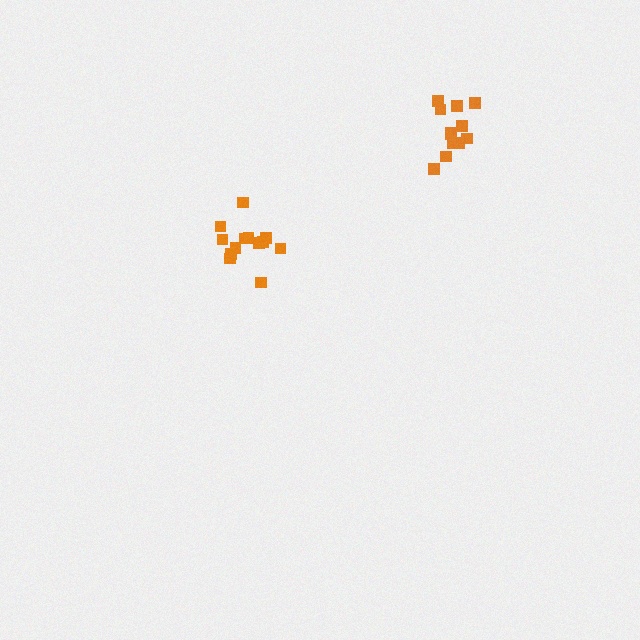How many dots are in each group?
Group 1: 12 dots, Group 2: 13 dots (25 total).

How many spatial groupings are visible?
There are 2 spatial groupings.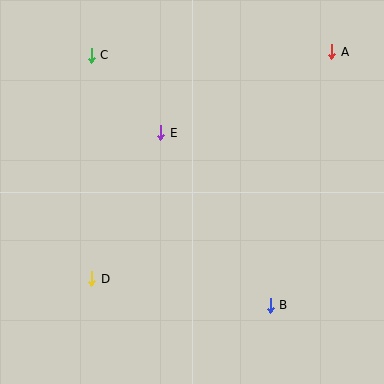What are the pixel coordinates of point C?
Point C is at (91, 55).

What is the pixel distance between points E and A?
The distance between E and A is 189 pixels.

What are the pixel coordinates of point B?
Point B is at (270, 305).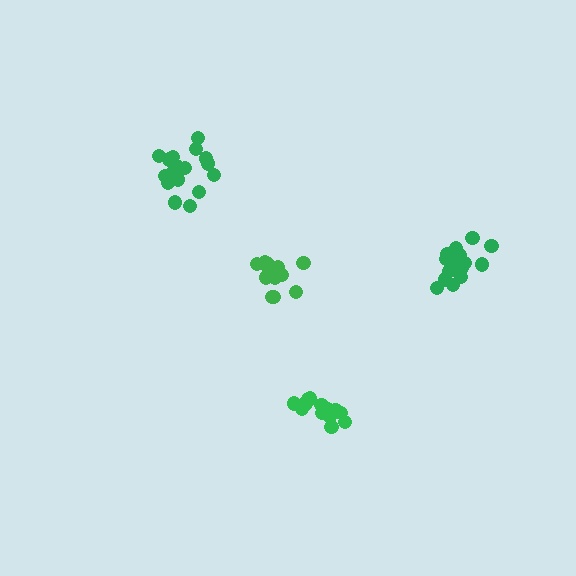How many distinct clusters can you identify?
There are 4 distinct clusters.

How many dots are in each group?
Group 1: 15 dots, Group 2: 18 dots, Group 3: 15 dots, Group 4: 20 dots (68 total).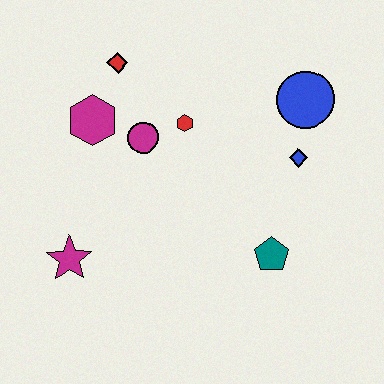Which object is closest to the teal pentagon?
The blue diamond is closest to the teal pentagon.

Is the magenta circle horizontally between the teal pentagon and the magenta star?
Yes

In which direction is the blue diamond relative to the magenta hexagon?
The blue diamond is to the right of the magenta hexagon.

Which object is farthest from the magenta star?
The blue circle is farthest from the magenta star.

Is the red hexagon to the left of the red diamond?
No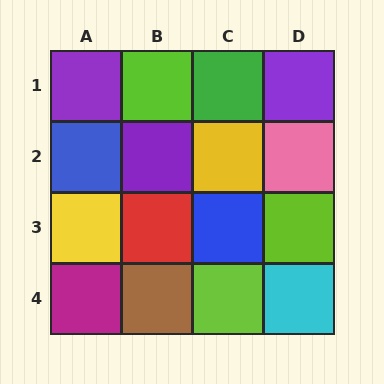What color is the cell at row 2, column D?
Pink.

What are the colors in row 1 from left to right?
Purple, lime, green, purple.